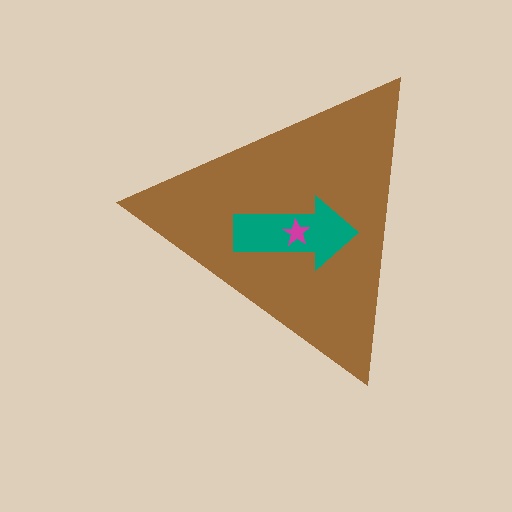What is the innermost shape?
The magenta star.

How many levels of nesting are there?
3.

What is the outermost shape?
The brown triangle.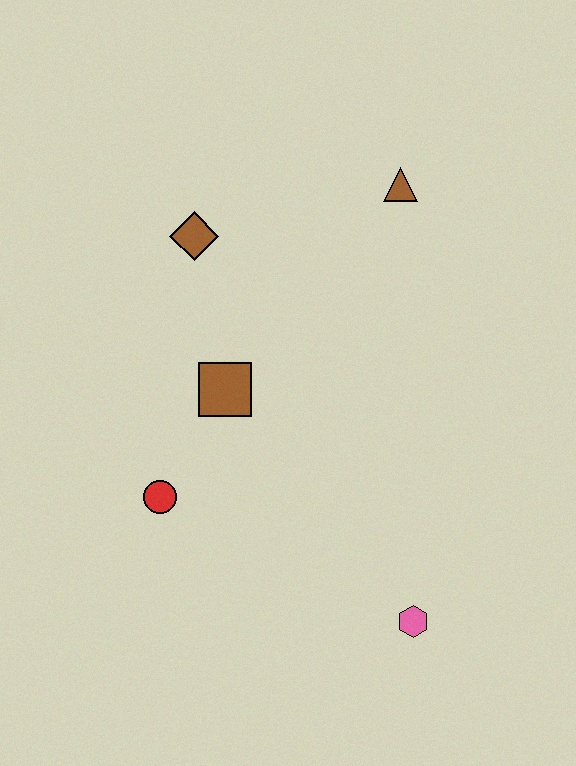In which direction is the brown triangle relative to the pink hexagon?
The brown triangle is above the pink hexagon.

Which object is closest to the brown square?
The red circle is closest to the brown square.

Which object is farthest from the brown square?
The pink hexagon is farthest from the brown square.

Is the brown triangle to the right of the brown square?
Yes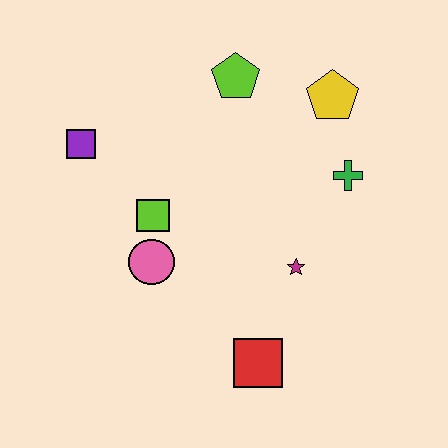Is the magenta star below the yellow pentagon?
Yes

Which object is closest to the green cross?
The yellow pentagon is closest to the green cross.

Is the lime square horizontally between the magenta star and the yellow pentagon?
No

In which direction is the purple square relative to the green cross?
The purple square is to the left of the green cross.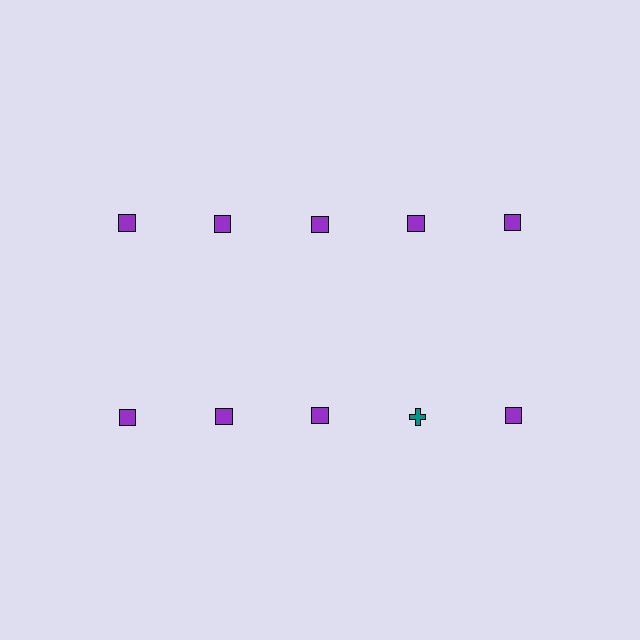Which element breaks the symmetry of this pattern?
The teal cross in the second row, second from right column breaks the symmetry. All other shapes are purple squares.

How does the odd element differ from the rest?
It differs in both color (teal instead of purple) and shape (cross instead of square).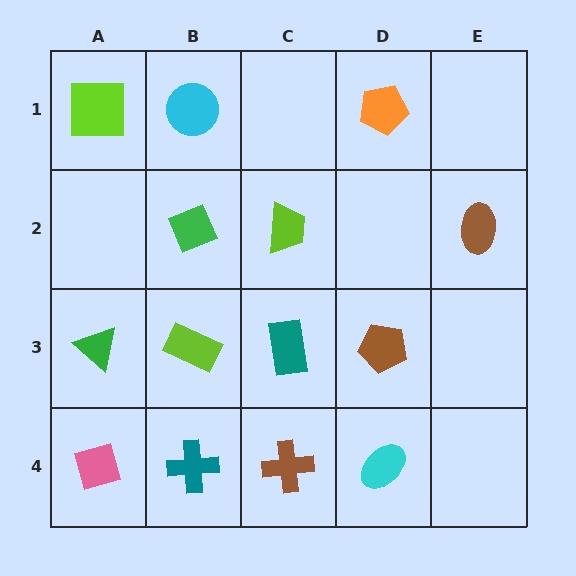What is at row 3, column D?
A brown pentagon.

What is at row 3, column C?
A teal rectangle.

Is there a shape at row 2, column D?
No, that cell is empty.